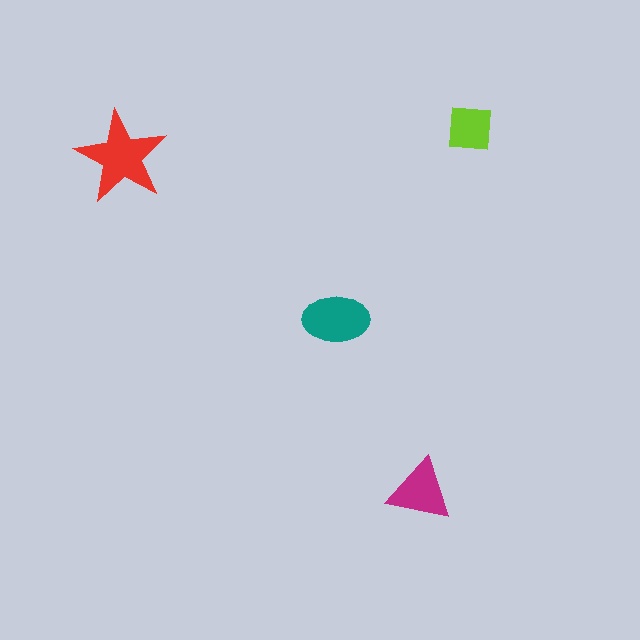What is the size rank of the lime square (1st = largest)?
4th.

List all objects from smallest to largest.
The lime square, the magenta triangle, the teal ellipse, the red star.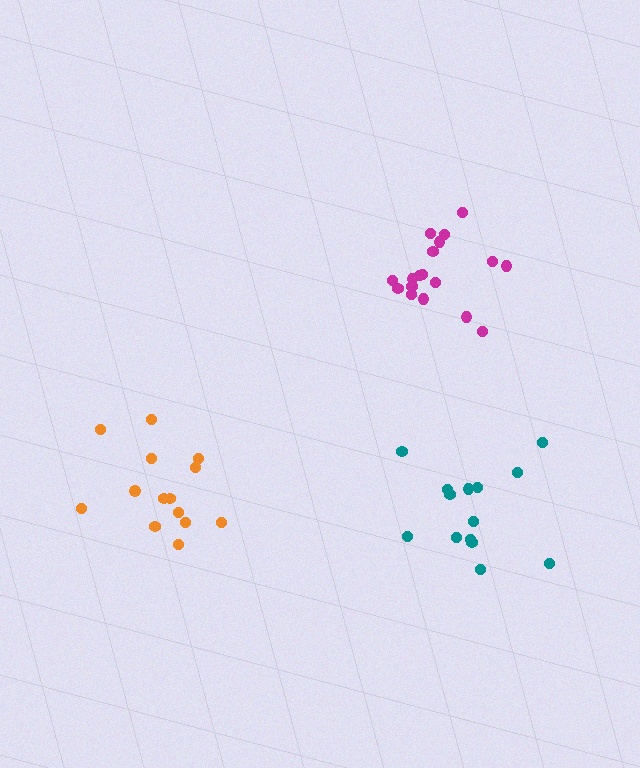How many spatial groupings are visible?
There are 3 spatial groupings.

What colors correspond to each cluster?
The clusters are colored: magenta, teal, orange.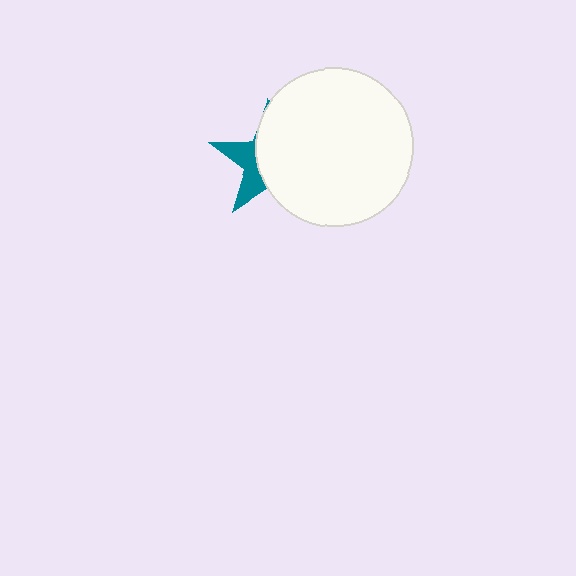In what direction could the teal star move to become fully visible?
The teal star could move left. That would shift it out from behind the white circle entirely.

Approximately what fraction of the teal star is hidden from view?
Roughly 67% of the teal star is hidden behind the white circle.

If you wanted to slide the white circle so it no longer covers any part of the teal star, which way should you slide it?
Slide it right — that is the most direct way to separate the two shapes.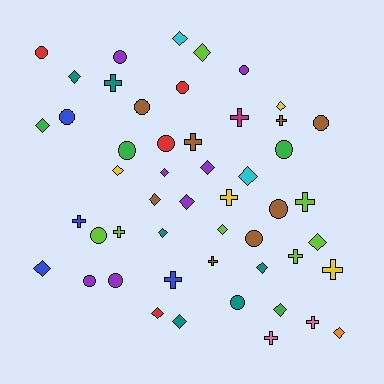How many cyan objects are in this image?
There are 2 cyan objects.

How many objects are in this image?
There are 50 objects.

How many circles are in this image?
There are 16 circles.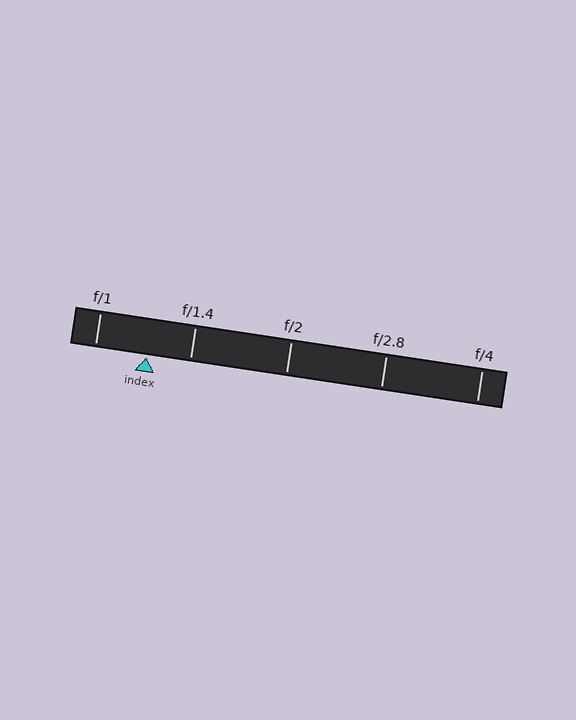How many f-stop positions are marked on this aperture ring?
There are 5 f-stop positions marked.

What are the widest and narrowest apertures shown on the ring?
The widest aperture shown is f/1 and the narrowest is f/4.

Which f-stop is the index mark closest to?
The index mark is closest to f/1.4.